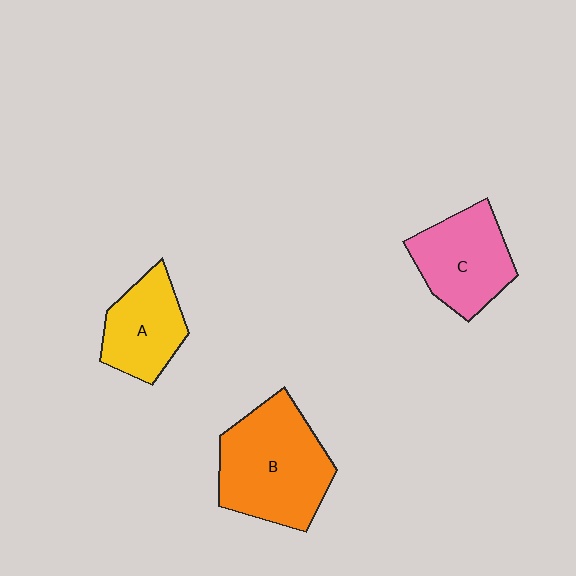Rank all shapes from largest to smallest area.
From largest to smallest: B (orange), C (pink), A (yellow).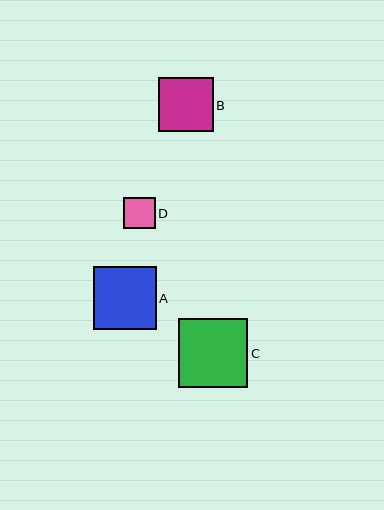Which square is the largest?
Square C is the largest with a size of approximately 69 pixels.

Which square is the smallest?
Square D is the smallest with a size of approximately 31 pixels.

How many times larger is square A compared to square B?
Square A is approximately 1.1 times the size of square B.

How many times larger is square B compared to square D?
Square B is approximately 1.7 times the size of square D.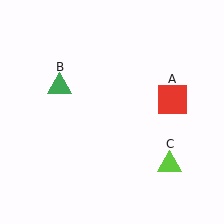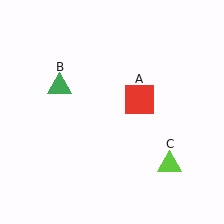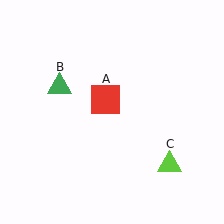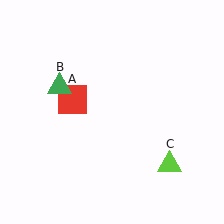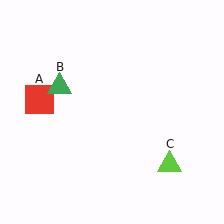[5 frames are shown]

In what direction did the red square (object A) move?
The red square (object A) moved left.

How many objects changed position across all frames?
1 object changed position: red square (object A).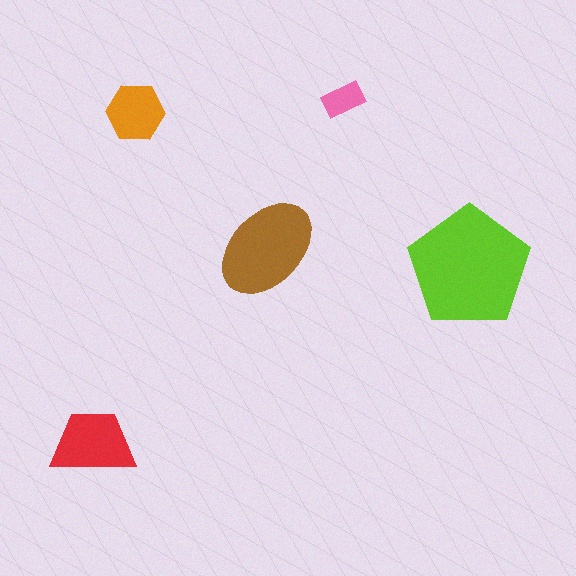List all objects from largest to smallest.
The lime pentagon, the brown ellipse, the red trapezoid, the orange hexagon, the pink rectangle.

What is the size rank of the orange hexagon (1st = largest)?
4th.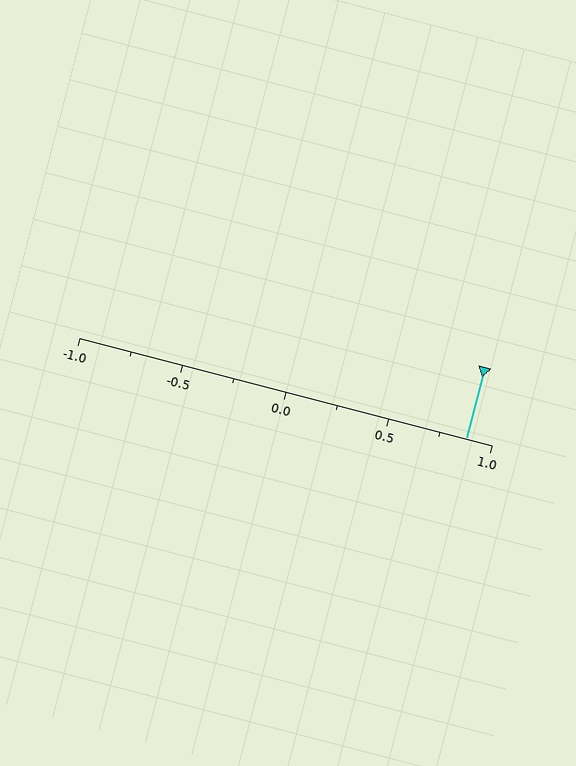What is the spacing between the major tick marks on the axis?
The major ticks are spaced 0.5 apart.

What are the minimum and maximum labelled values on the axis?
The axis runs from -1.0 to 1.0.